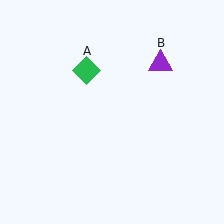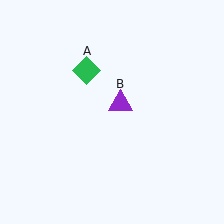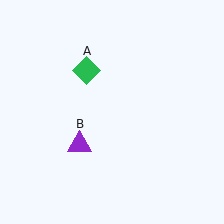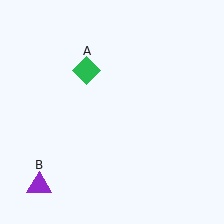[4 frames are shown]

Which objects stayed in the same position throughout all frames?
Green diamond (object A) remained stationary.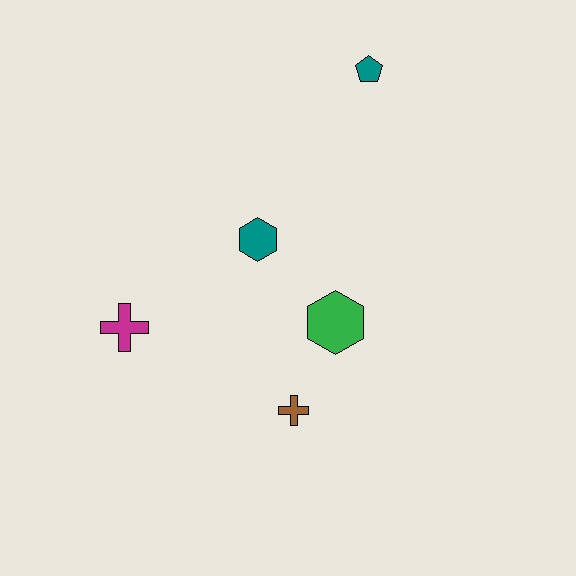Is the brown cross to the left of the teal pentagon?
Yes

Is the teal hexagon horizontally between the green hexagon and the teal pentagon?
No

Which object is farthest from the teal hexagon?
The teal pentagon is farthest from the teal hexagon.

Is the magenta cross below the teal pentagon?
Yes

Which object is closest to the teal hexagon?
The green hexagon is closest to the teal hexagon.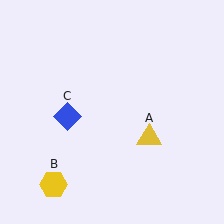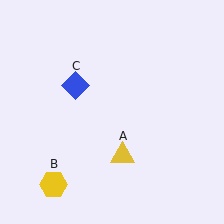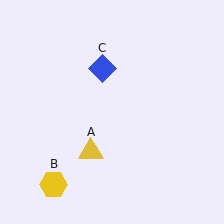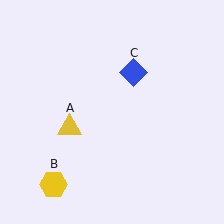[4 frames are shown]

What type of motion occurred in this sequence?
The yellow triangle (object A), blue diamond (object C) rotated clockwise around the center of the scene.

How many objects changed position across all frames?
2 objects changed position: yellow triangle (object A), blue diamond (object C).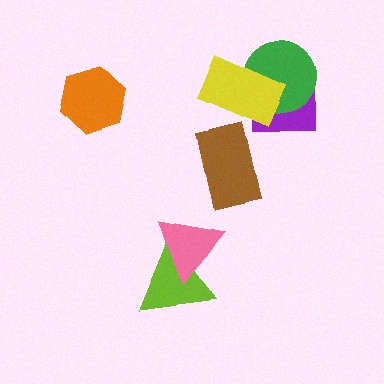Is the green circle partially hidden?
Yes, it is partially covered by another shape.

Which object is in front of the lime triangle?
The pink triangle is in front of the lime triangle.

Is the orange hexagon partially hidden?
No, no other shape covers it.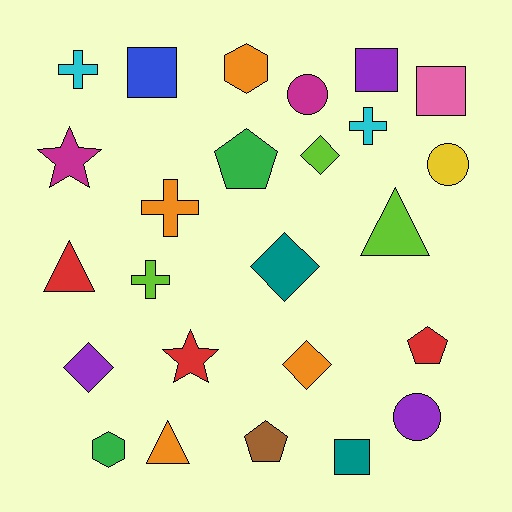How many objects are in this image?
There are 25 objects.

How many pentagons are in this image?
There are 3 pentagons.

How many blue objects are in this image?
There is 1 blue object.